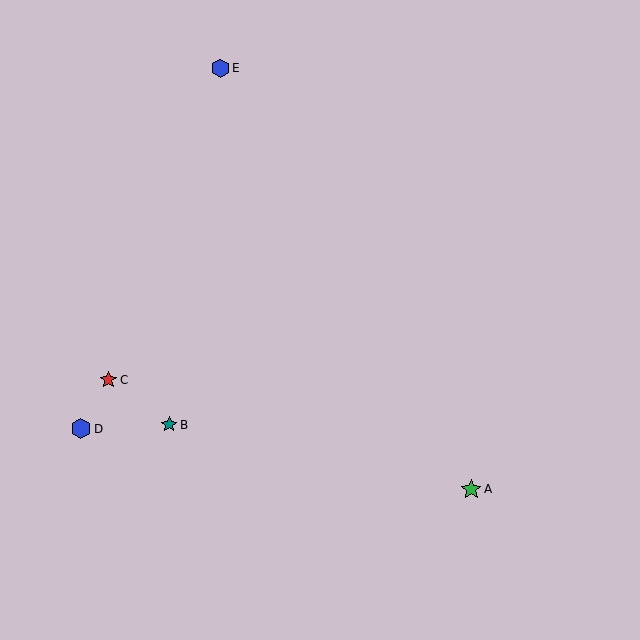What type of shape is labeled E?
Shape E is a blue hexagon.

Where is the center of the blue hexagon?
The center of the blue hexagon is at (220, 68).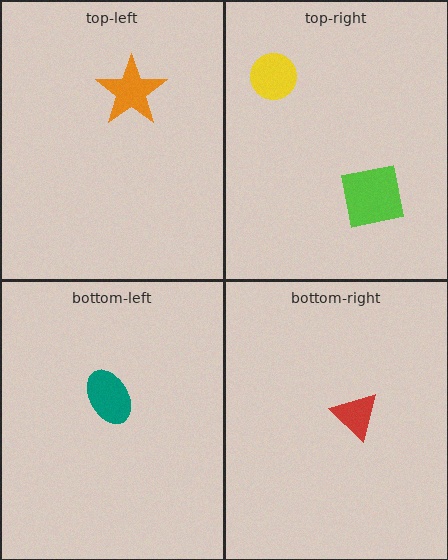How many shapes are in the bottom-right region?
1.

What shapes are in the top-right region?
The yellow circle, the lime square.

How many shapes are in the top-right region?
2.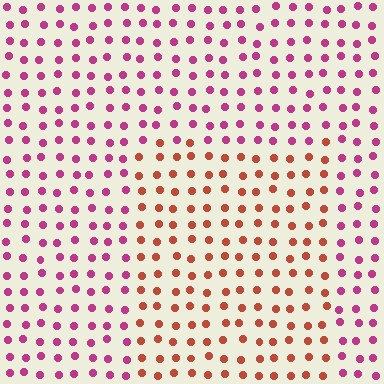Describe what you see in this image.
The image is filled with small magenta elements in a uniform arrangement. A rectangle-shaped region is visible where the elements are tinted to a slightly different hue, forming a subtle color boundary.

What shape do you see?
I see a rectangle.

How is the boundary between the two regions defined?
The boundary is defined purely by a slight shift in hue (about 46 degrees). Spacing, size, and orientation are identical on both sides.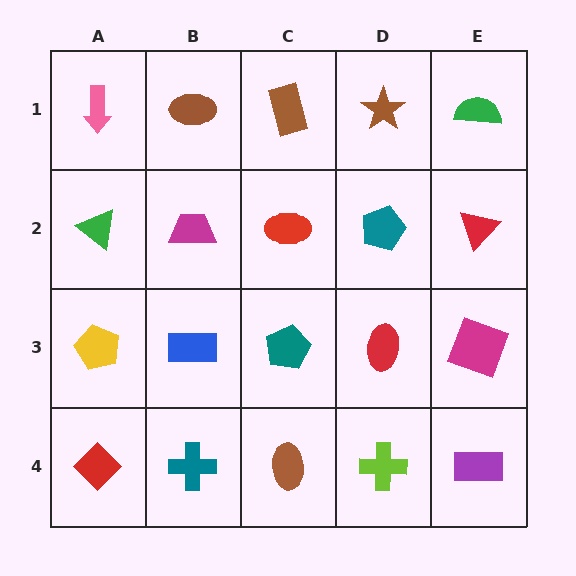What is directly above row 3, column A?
A green triangle.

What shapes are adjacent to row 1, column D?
A teal pentagon (row 2, column D), a brown rectangle (row 1, column C), a green semicircle (row 1, column E).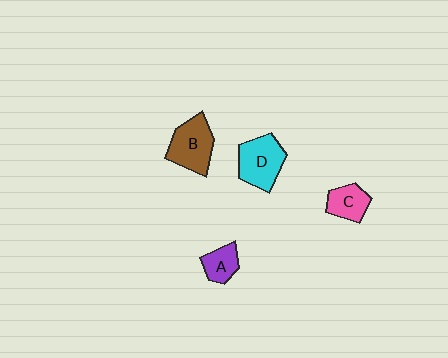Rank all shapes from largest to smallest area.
From largest to smallest: B (brown), D (cyan), C (pink), A (purple).